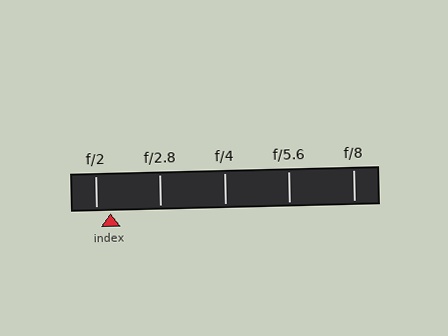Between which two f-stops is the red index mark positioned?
The index mark is between f/2 and f/2.8.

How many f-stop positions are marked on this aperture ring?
There are 5 f-stop positions marked.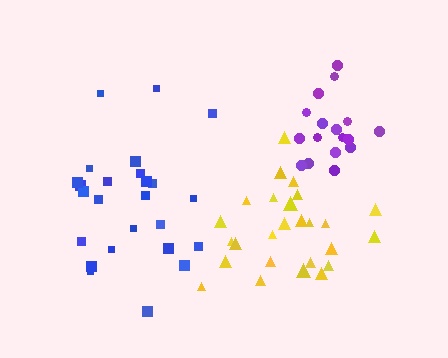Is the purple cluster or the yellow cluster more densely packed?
Purple.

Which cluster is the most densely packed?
Purple.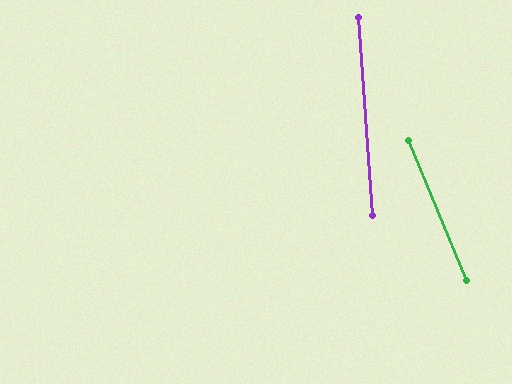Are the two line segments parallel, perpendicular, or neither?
Neither parallel nor perpendicular — they differ by about 18°.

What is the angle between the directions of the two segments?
Approximately 18 degrees.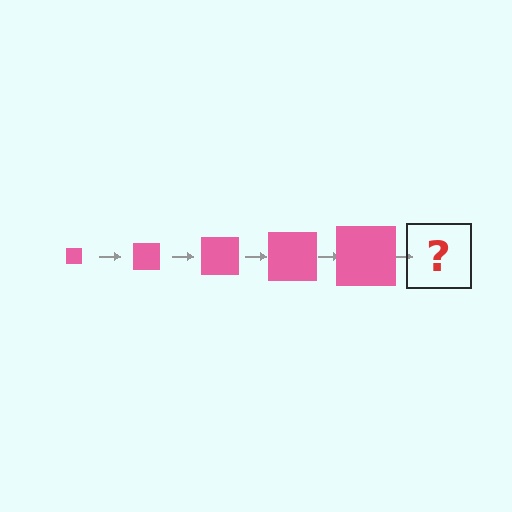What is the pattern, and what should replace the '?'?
The pattern is that the square gets progressively larger each step. The '?' should be a pink square, larger than the previous one.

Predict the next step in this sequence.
The next step is a pink square, larger than the previous one.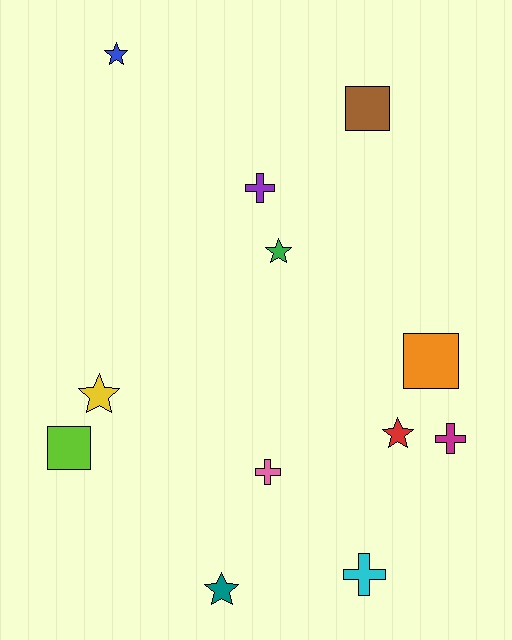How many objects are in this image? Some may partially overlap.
There are 12 objects.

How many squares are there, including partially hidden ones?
There are 3 squares.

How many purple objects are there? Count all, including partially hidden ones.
There is 1 purple object.